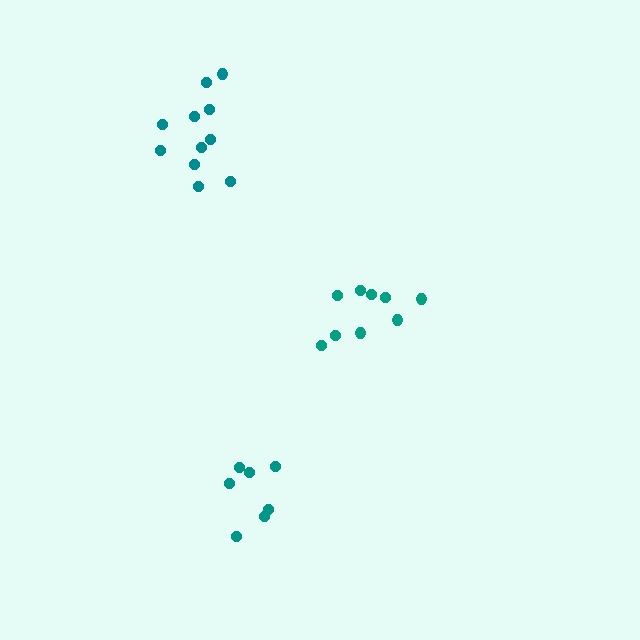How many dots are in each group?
Group 1: 9 dots, Group 2: 7 dots, Group 3: 11 dots (27 total).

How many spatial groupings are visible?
There are 3 spatial groupings.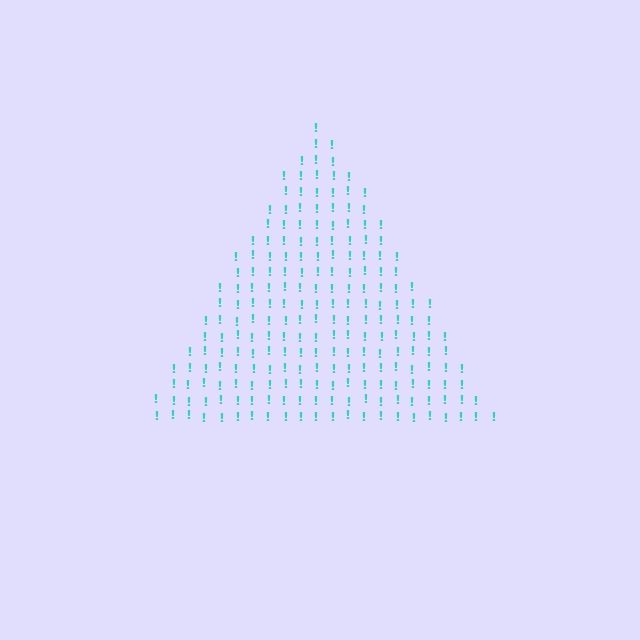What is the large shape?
The large shape is a triangle.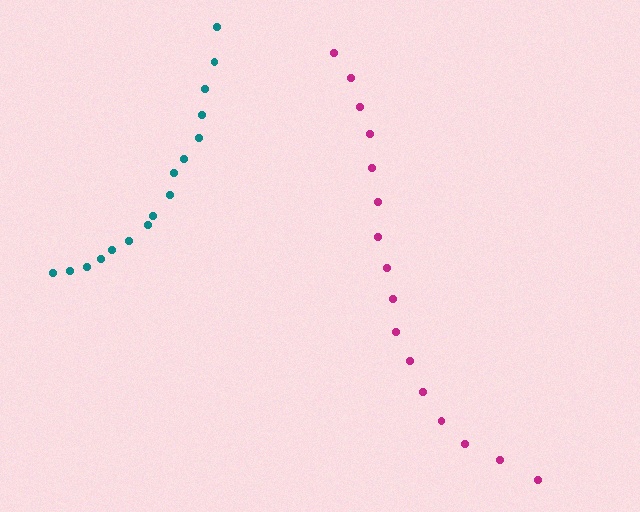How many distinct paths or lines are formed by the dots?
There are 2 distinct paths.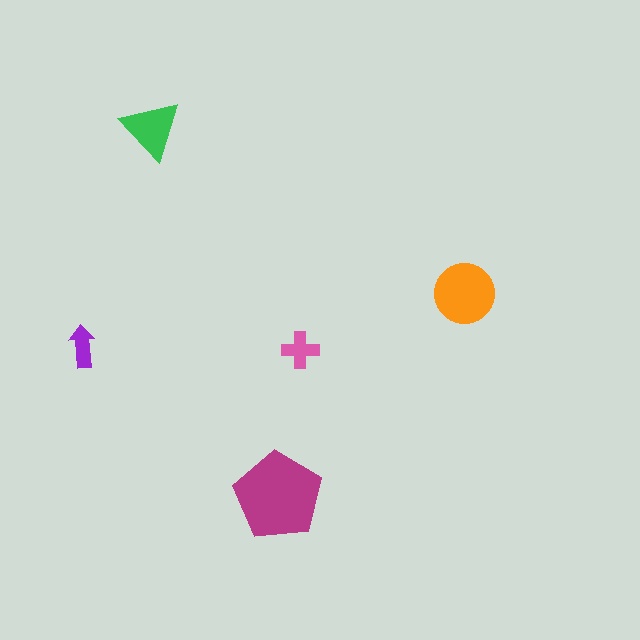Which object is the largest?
The magenta pentagon.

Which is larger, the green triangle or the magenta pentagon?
The magenta pentagon.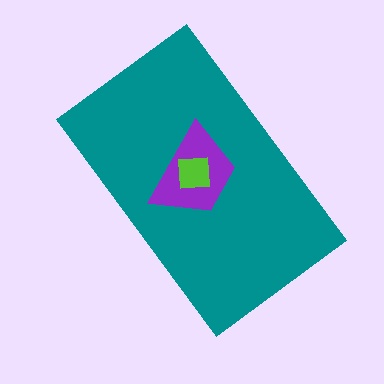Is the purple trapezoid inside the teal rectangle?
Yes.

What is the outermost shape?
The teal rectangle.